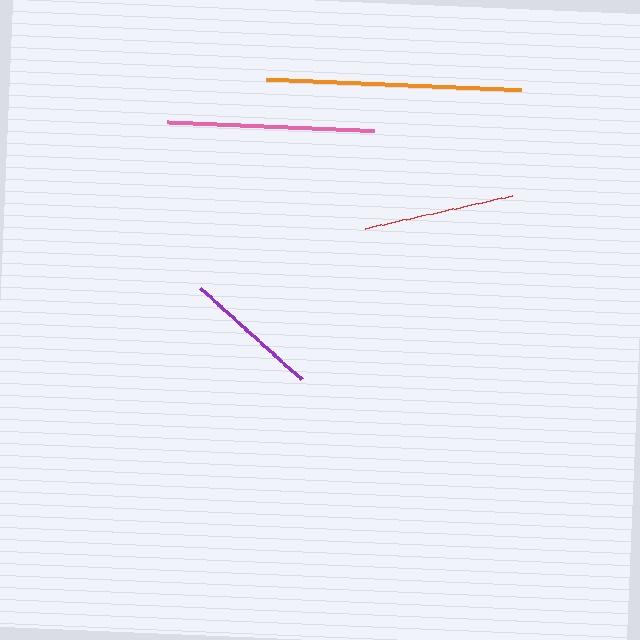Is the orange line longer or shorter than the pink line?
The orange line is longer than the pink line.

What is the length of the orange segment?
The orange segment is approximately 255 pixels long.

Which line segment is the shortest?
The purple line is the shortest at approximately 136 pixels.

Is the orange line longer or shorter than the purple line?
The orange line is longer than the purple line.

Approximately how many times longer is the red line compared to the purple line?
The red line is approximately 1.1 times the length of the purple line.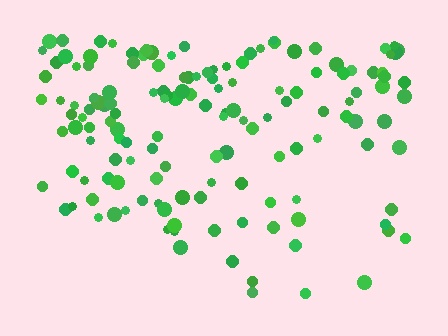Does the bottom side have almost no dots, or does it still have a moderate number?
Still a moderate number, just noticeably fewer than the top.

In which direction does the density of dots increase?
From bottom to top, with the top side densest.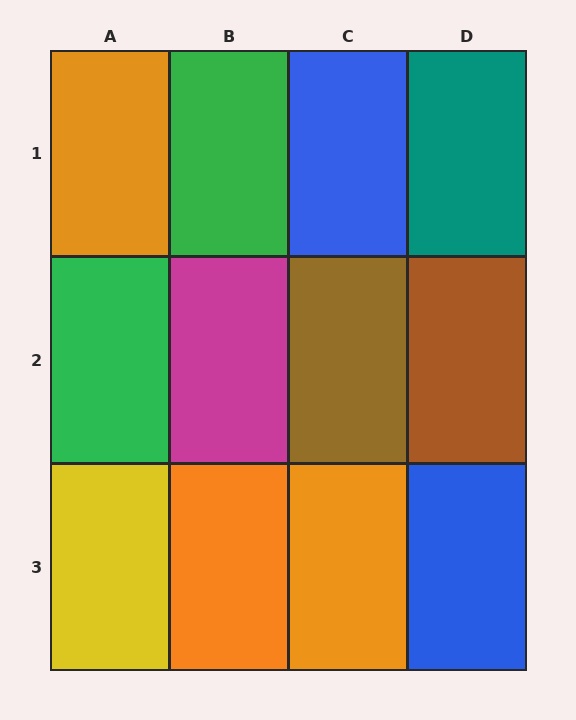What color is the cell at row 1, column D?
Teal.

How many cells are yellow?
1 cell is yellow.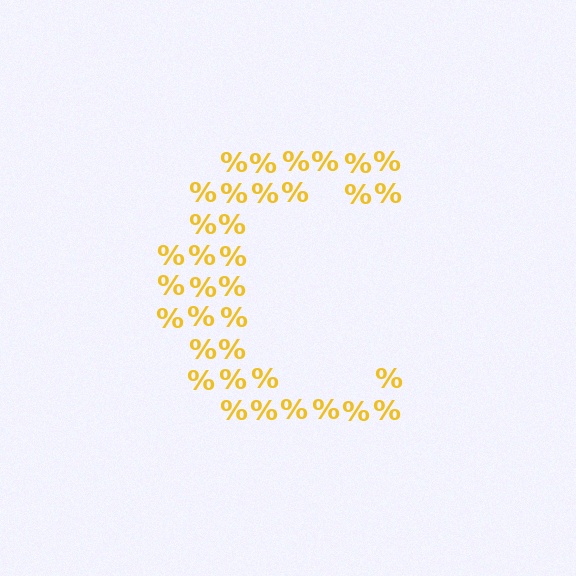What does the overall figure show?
The overall figure shows the letter C.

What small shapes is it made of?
It is made of small percent signs.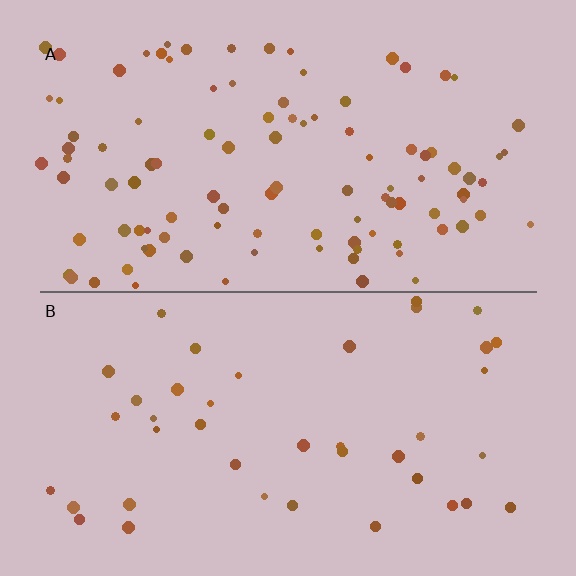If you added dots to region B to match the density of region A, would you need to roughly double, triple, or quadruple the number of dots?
Approximately triple.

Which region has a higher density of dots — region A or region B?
A (the top).